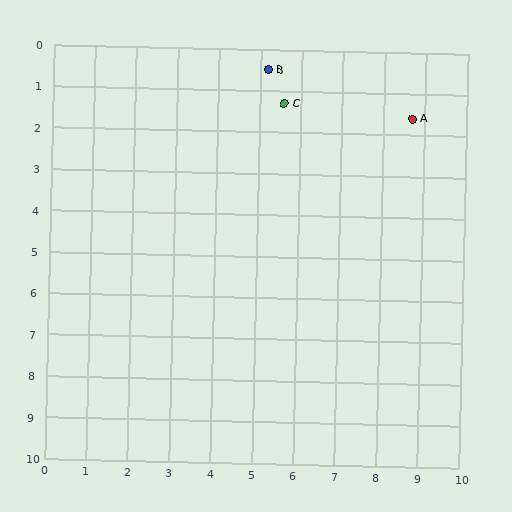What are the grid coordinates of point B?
Point B is at approximately (5.2, 0.5).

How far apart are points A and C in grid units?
Points A and C are about 3.1 grid units apart.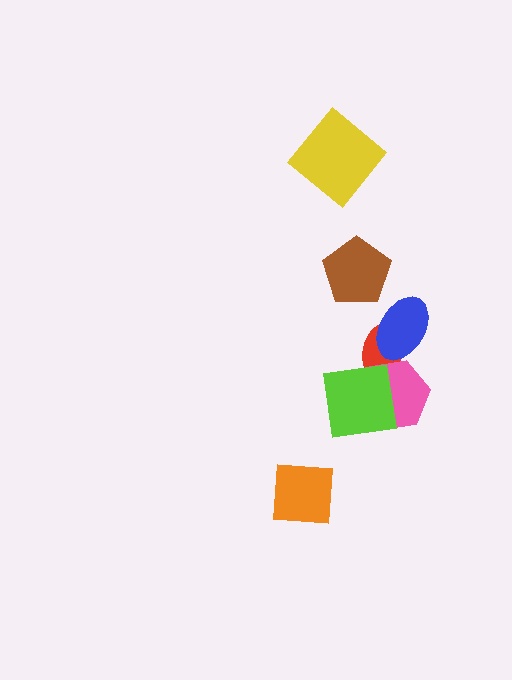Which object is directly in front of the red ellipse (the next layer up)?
The pink hexagon is directly in front of the red ellipse.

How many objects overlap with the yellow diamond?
0 objects overlap with the yellow diamond.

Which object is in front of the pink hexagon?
The lime square is in front of the pink hexagon.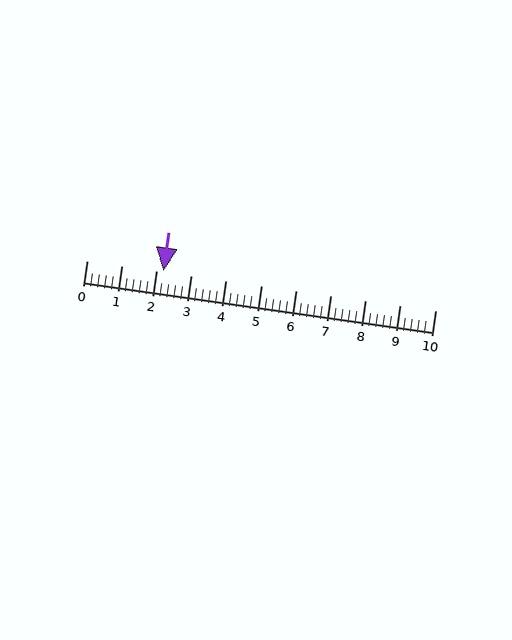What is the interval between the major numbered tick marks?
The major tick marks are spaced 1 units apart.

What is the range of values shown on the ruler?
The ruler shows values from 0 to 10.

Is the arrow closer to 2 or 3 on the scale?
The arrow is closer to 2.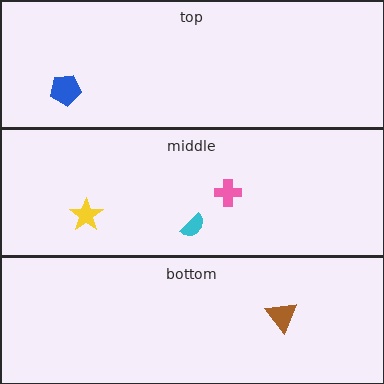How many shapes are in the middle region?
3.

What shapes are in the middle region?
The cyan semicircle, the pink cross, the yellow star.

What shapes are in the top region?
The blue pentagon.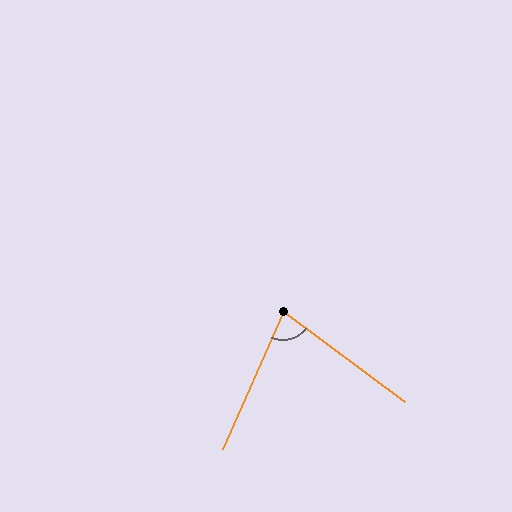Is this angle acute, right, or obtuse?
It is acute.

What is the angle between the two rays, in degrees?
Approximately 77 degrees.